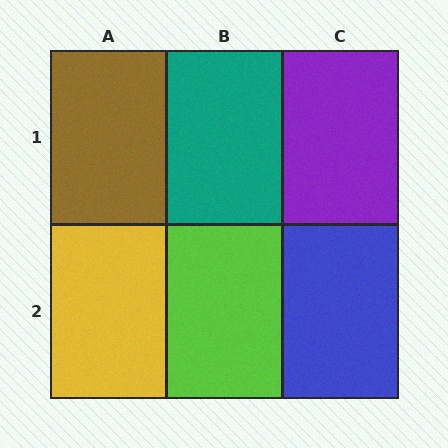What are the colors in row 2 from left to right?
Yellow, lime, blue.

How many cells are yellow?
1 cell is yellow.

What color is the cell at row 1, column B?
Teal.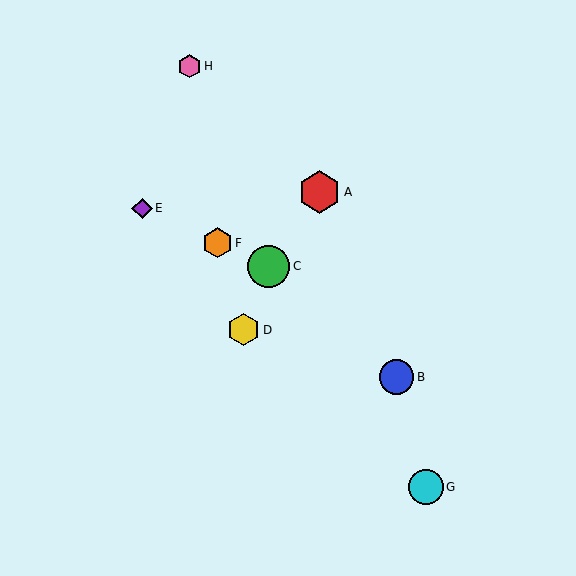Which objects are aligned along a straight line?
Objects C, E, F are aligned along a straight line.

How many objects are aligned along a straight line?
3 objects (C, E, F) are aligned along a straight line.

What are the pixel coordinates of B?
Object B is at (397, 377).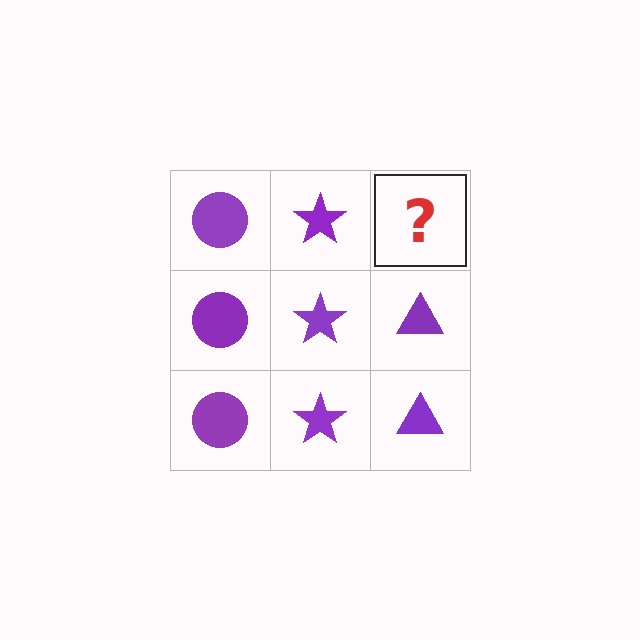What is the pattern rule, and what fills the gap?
The rule is that each column has a consistent shape. The gap should be filled with a purple triangle.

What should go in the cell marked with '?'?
The missing cell should contain a purple triangle.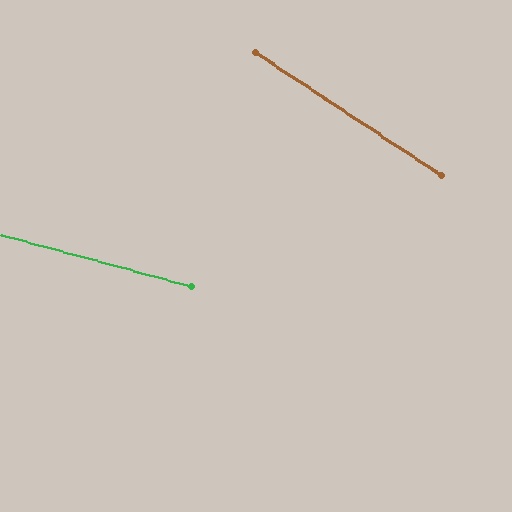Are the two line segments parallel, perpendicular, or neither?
Neither parallel nor perpendicular — they differ by about 19°.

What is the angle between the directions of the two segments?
Approximately 19 degrees.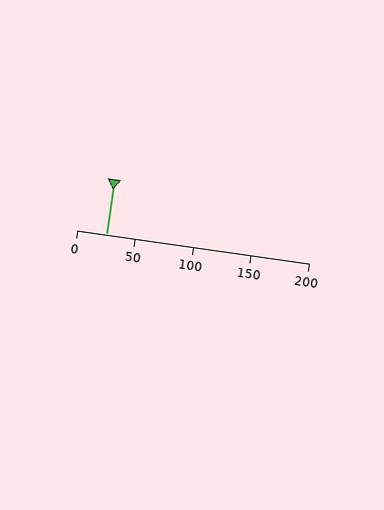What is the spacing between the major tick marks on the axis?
The major ticks are spaced 50 apart.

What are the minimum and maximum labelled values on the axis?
The axis runs from 0 to 200.